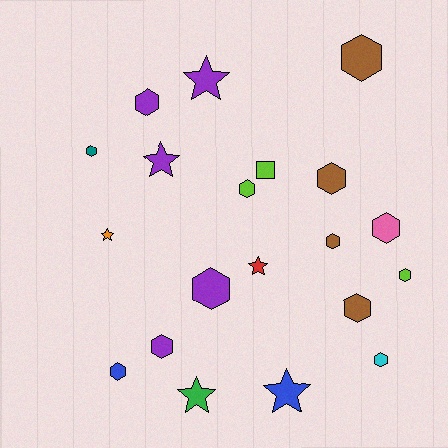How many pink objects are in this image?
There is 1 pink object.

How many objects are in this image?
There are 20 objects.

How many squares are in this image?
There is 1 square.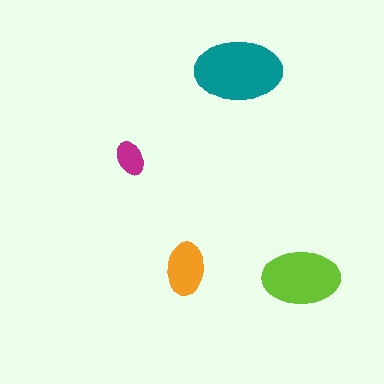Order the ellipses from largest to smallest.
the teal one, the lime one, the orange one, the magenta one.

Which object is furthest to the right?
The lime ellipse is rightmost.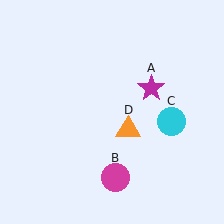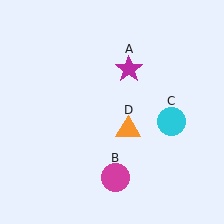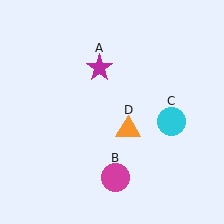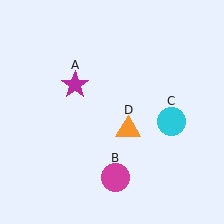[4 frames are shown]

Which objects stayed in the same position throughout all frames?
Magenta circle (object B) and cyan circle (object C) and orange triangle (object D) remained stationary.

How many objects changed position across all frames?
1 object changed position: magenta star (object A).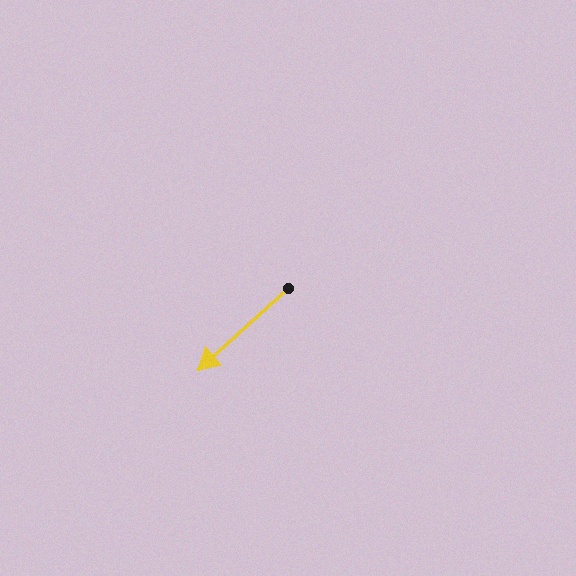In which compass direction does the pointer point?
Southwest.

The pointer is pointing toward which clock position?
Roughly 8 o'clock.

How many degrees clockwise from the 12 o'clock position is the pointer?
Approximately 228 degrees.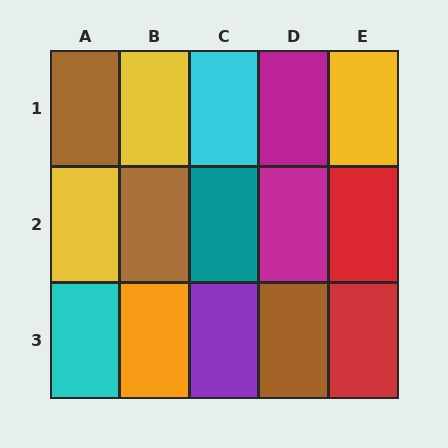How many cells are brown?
3 cells are brown.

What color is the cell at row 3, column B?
Orange.